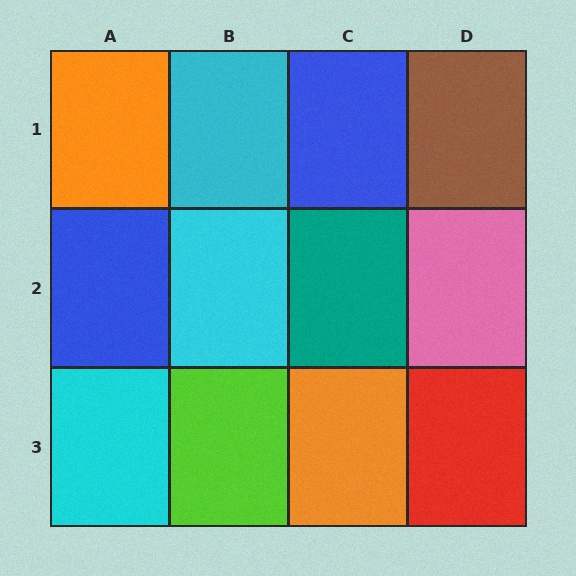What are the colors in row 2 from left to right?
Blue, cyan, teal, pink.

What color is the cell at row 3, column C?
Orange.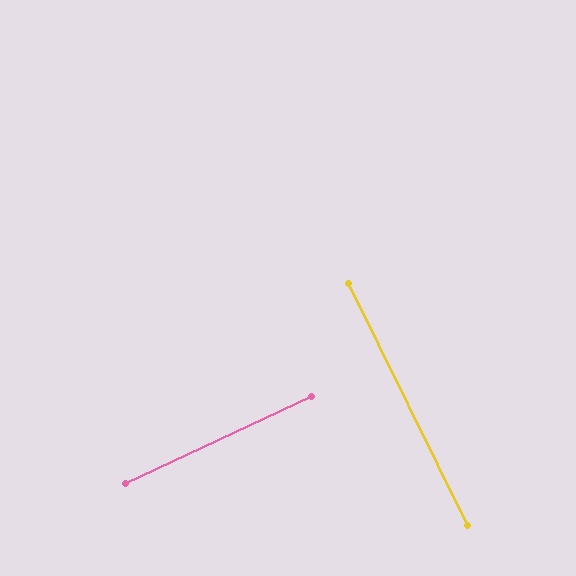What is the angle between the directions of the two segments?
Approximately 89 degrees.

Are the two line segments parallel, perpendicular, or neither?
Perpendicular — they meet at approximately 89°.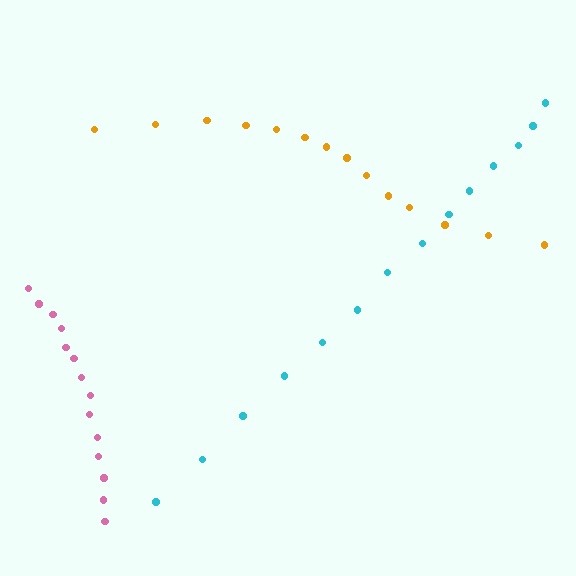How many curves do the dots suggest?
There are 3 distinct paths.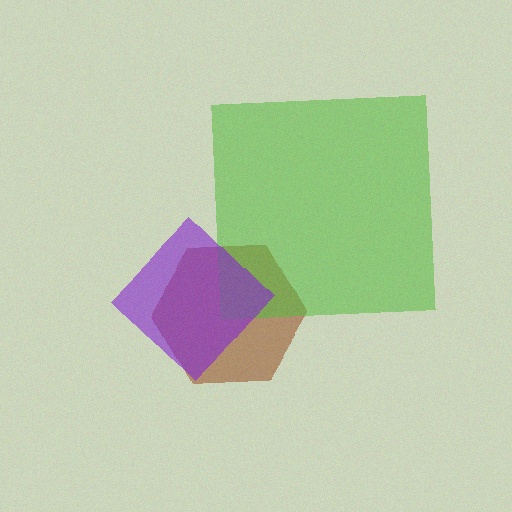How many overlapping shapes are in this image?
There are 3 overlapping shapes in the image.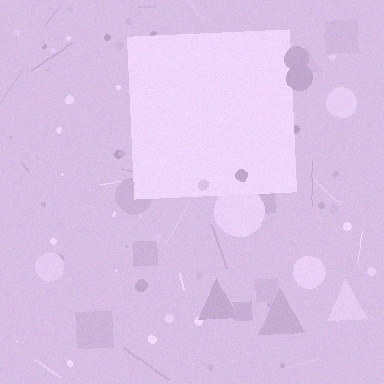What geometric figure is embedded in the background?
A square is embedded in the background.